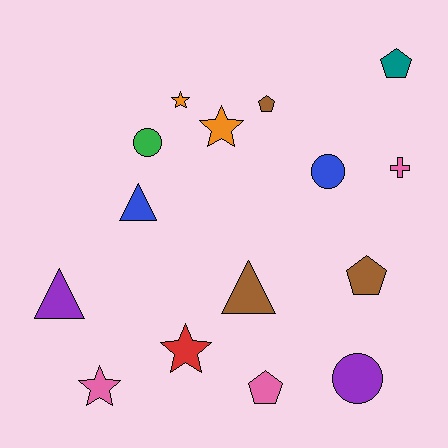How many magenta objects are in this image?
There are no magenta objects.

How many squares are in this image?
There are no squares.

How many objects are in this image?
There are 15 objects.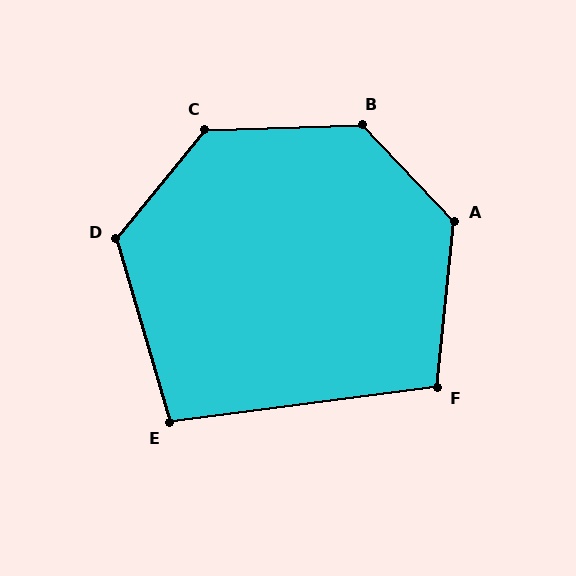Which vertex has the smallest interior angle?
E, at approximately 99 degrees.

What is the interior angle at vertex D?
Approximately 125 degrees (obtuse).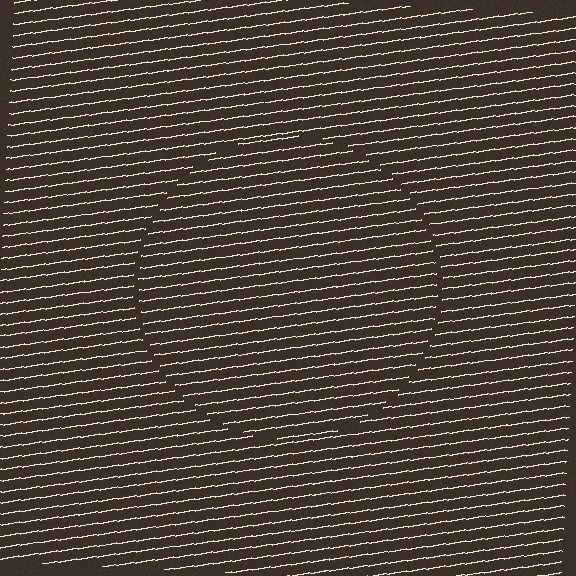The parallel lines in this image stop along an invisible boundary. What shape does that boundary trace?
An illusory circle. The interior of the shape contains the same grating, shifted by half a period — the contour is defined by the phase discontinuity where line-ends from the inner and outer gratings abut.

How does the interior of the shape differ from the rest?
The interior of the shape contains the same grating, shifted by half a period — the contour is defined by the phase discontinuity where line-ends from the inner and outer gratings abut.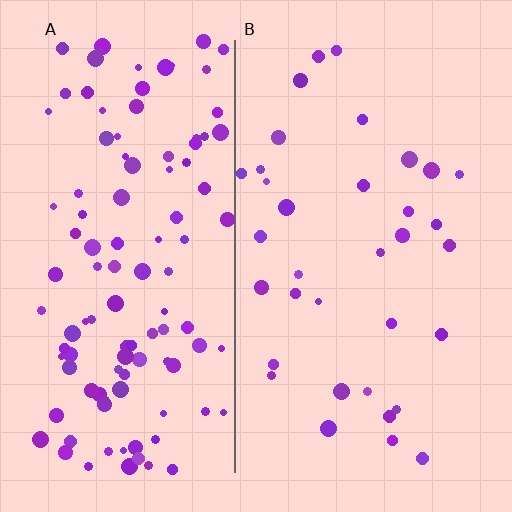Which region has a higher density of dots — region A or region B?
A (the left).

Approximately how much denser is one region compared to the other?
Approximately 3.2× — region A over region B.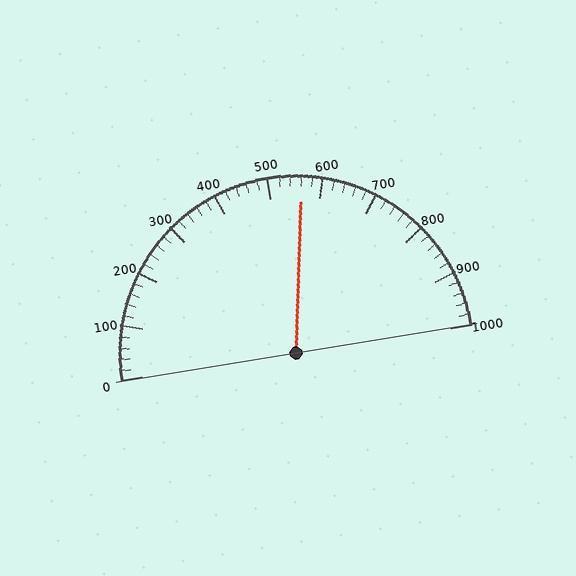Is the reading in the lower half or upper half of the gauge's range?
The reading is in the upper half of the range (0 to 1000).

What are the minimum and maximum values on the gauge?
The gauge ranges from 0 to 1000.